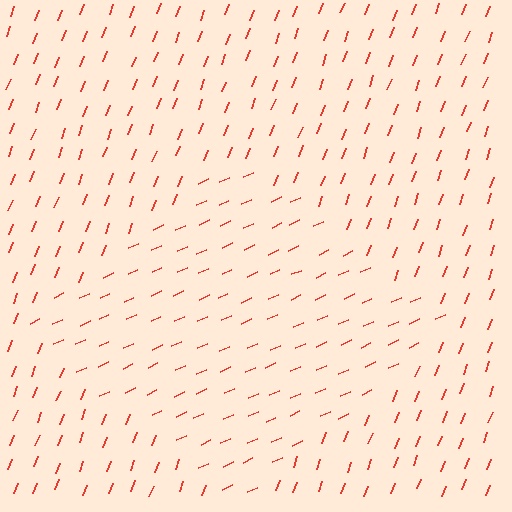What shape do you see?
I see a diamond.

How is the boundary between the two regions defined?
The boundary is defined purely by a change in line orientation (approximately 45 degrees difference). All lines are the same color and thickness.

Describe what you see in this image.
The image is filled with small red line segments. A diamond region in the image has lines oriented differently from the surrounding lines, creating a visible texture boundary.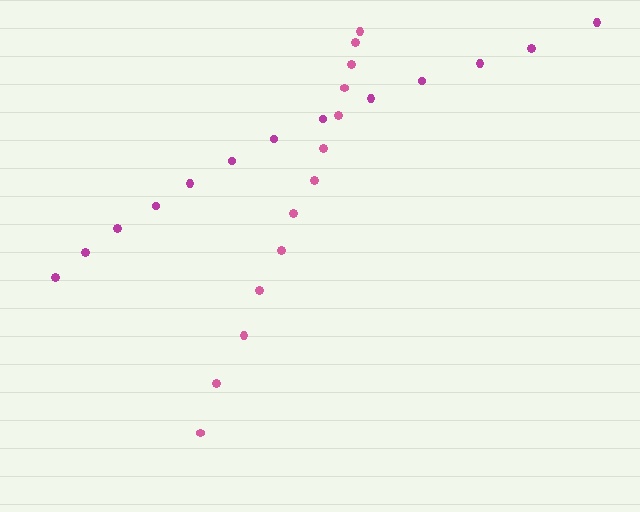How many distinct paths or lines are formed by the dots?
There are 2 distinct paths.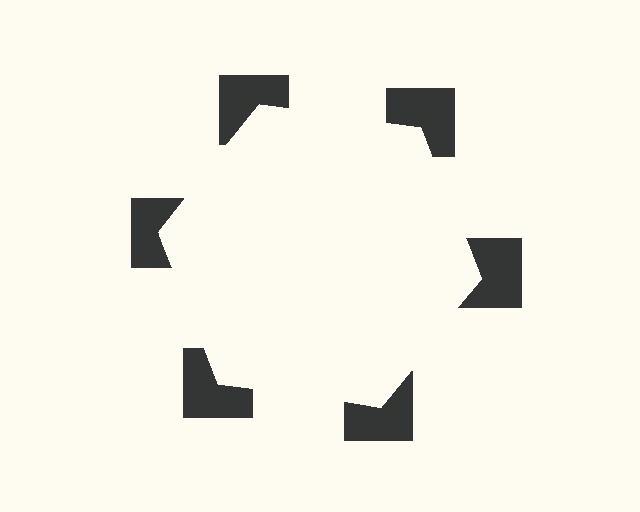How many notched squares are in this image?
There are 6 — one at each vertex of the illusory hexagon.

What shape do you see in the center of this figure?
An illusory hexagon — its edges are inferred from the aligned wedge cuts in the notched squares, not physically drawn.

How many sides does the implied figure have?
6 sides.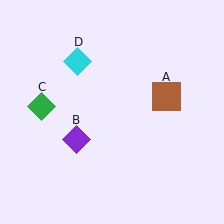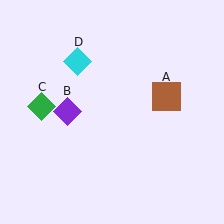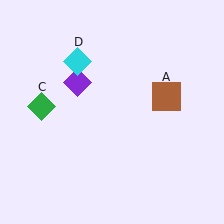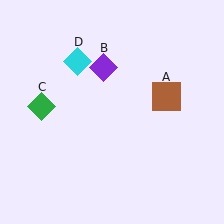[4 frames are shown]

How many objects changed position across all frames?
1 object changed position: purple diamond (object B).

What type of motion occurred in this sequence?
The purple diamond (object B) rotated clockwise around the center of the scene.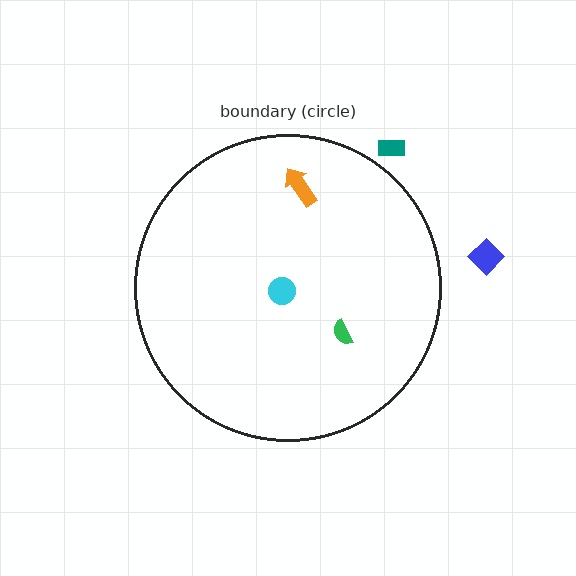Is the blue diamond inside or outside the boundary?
Outside.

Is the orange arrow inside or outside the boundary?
Inside.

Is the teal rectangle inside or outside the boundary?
Outside.